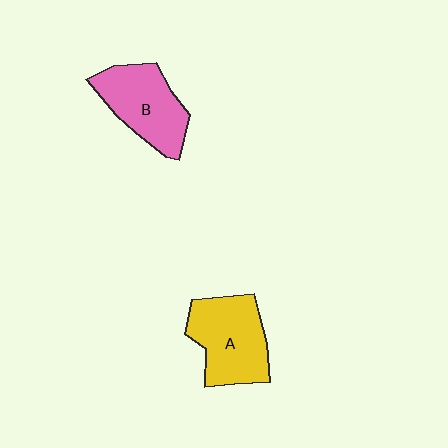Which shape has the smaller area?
Shape B (pink).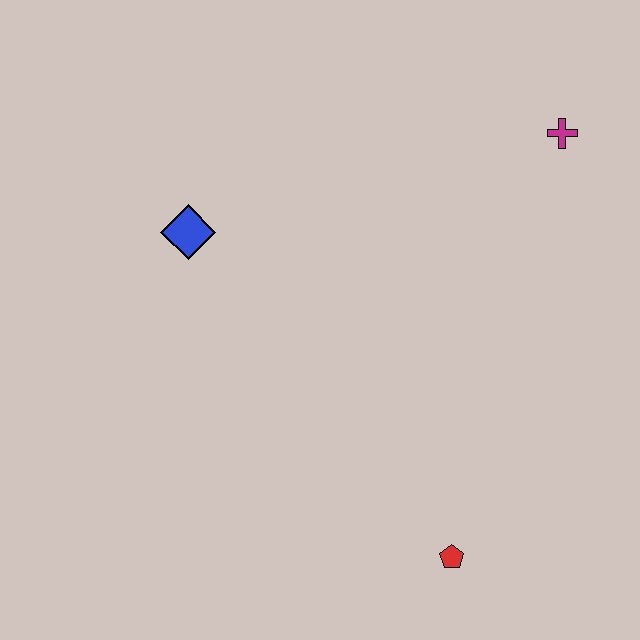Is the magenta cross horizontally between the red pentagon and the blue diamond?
No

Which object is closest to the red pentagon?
The blue diamond is closest to the red pentagon.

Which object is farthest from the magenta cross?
The red pentagon is farthest from the magenta cross.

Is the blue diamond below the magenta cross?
Yes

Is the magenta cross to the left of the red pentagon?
No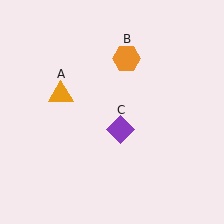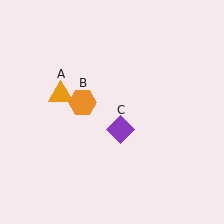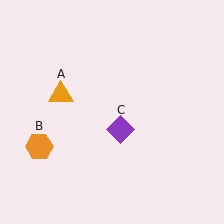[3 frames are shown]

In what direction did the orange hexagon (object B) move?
The orange hexagon (object B) moved down and to the left.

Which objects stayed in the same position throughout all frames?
Orange triangle (object A) and purple diamond (object C) remained stationary.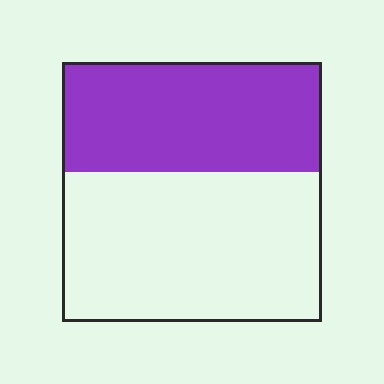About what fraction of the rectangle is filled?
About two fifths (2/5).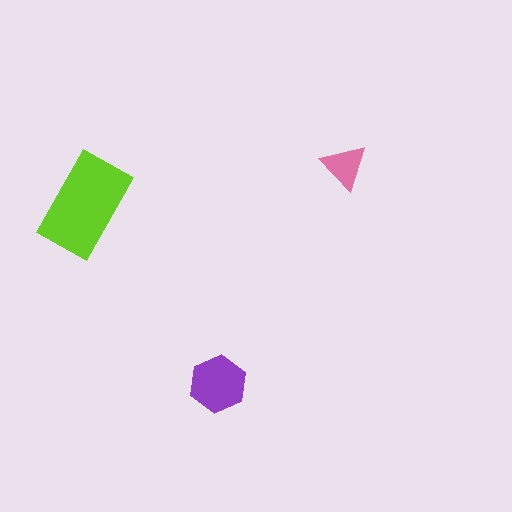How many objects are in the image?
There are 3 objects in the image.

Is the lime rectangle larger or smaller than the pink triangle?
Larger.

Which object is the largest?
The lime rectangle.